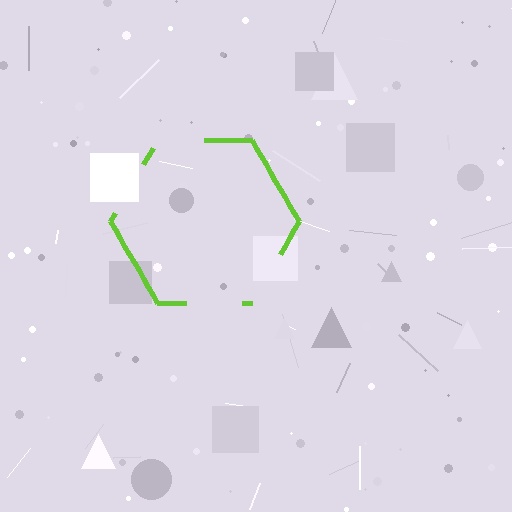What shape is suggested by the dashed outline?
The dashed outline suggests a hexagon.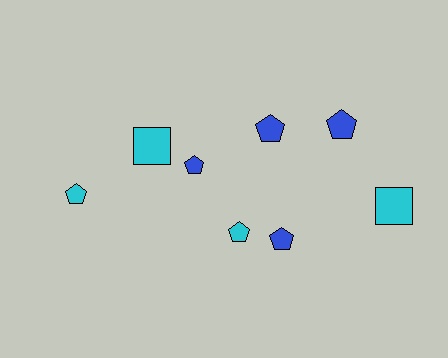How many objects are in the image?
There are 8 objects.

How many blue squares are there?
There are no blue squares.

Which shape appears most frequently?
Pentagon, with 6 objects.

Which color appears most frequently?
Blue, with 4 objects.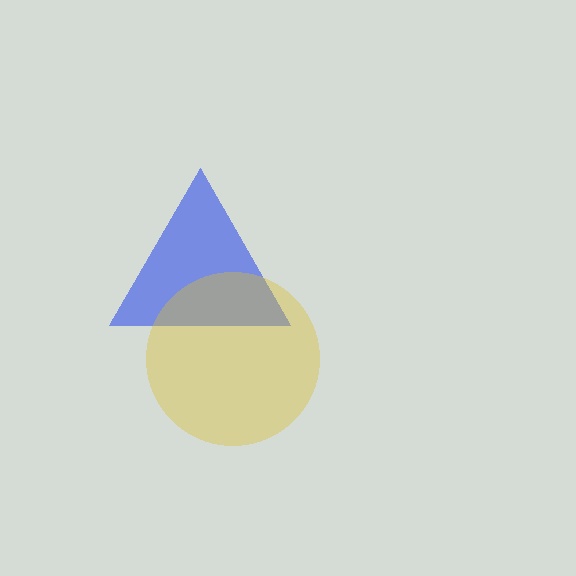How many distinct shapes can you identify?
There are 2 distinct shapes: a blue triangle, a yellow circle.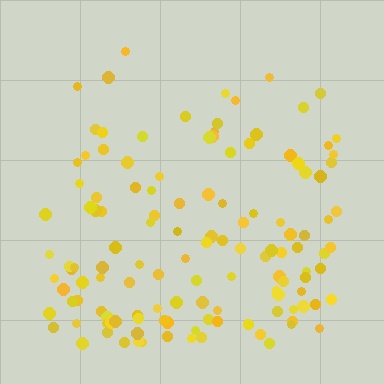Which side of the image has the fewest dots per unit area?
The top.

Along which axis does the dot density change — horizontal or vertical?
Vertical.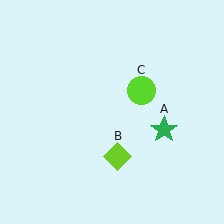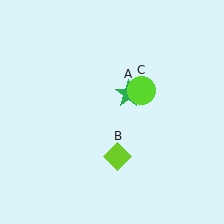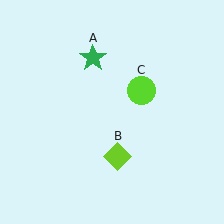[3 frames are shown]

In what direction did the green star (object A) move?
The green star (object A) moved up and to the left.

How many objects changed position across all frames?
1 object changed position: green star (object A).